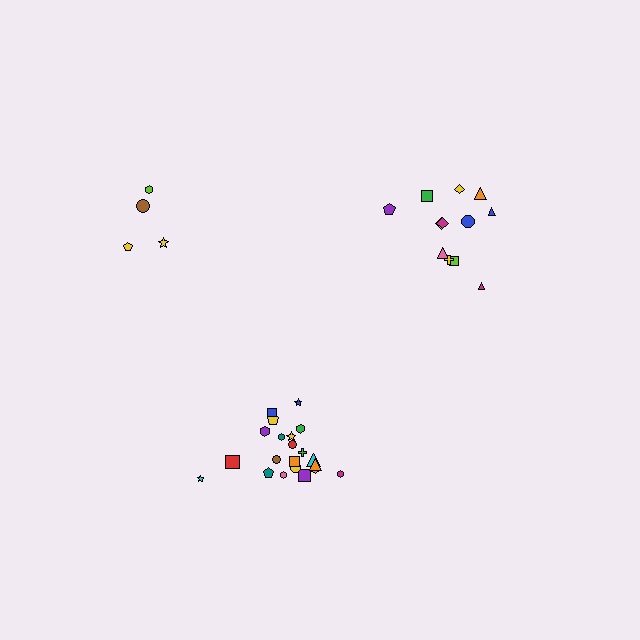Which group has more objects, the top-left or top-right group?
The top-right group.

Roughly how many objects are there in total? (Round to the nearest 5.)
Roughly 40 objects in total.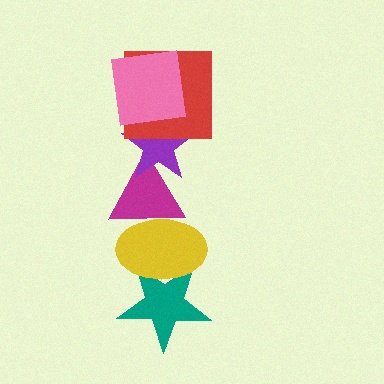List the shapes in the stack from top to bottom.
From top to bottom: the pink square, the red square, the purple star, the magenta triangle, the yellow ellipse, the teal star.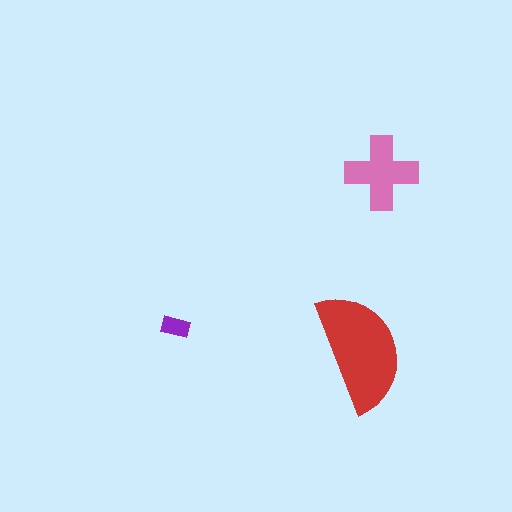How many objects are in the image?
There are 3 objects in the image.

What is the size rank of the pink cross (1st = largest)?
2nd.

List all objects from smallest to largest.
The purple rectangle, the pink cross, the red semicircle.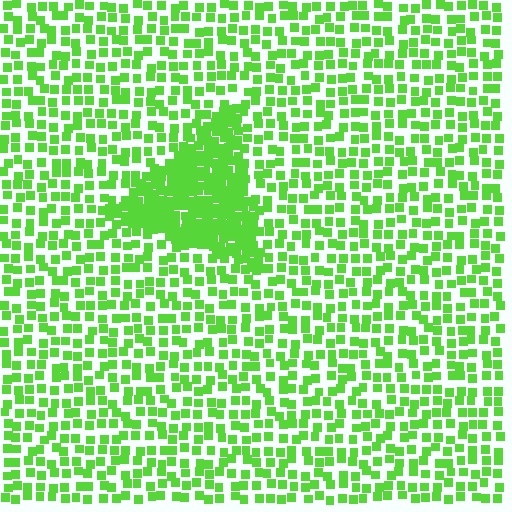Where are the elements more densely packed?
The elements are more densely packed inside the triangle boundary.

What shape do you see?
I see a triangle.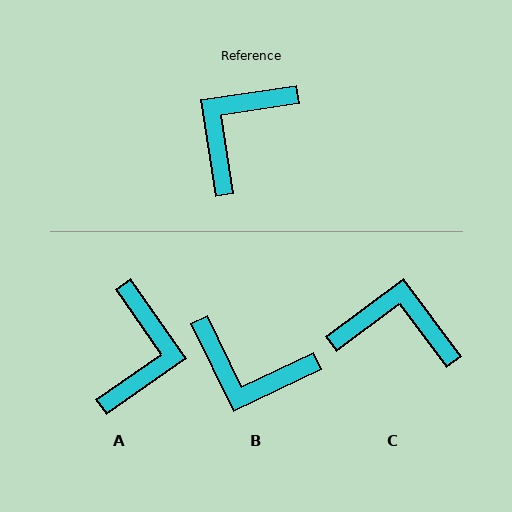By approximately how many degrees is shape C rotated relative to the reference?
Approximately 62 degrees clockwise.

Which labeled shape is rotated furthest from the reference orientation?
A, about 154 degrees away.